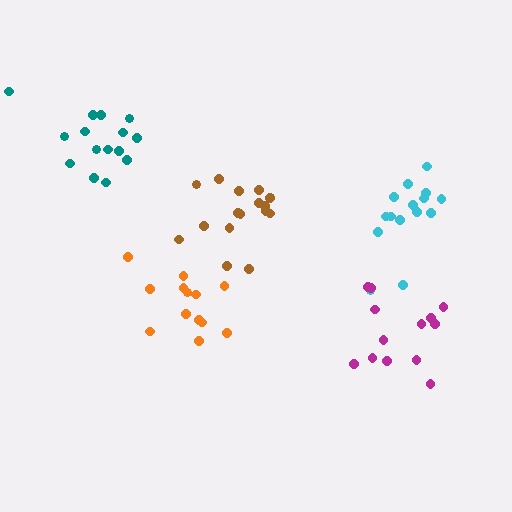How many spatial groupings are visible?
There are 5 spatial groupings.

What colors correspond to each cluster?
The clusters are colored: orange, teal, brown, cyan, magenta.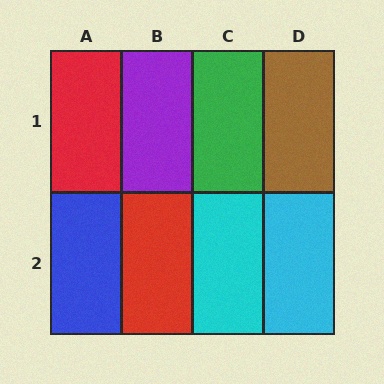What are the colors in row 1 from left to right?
Red, purple, green, brown.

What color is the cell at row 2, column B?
Red.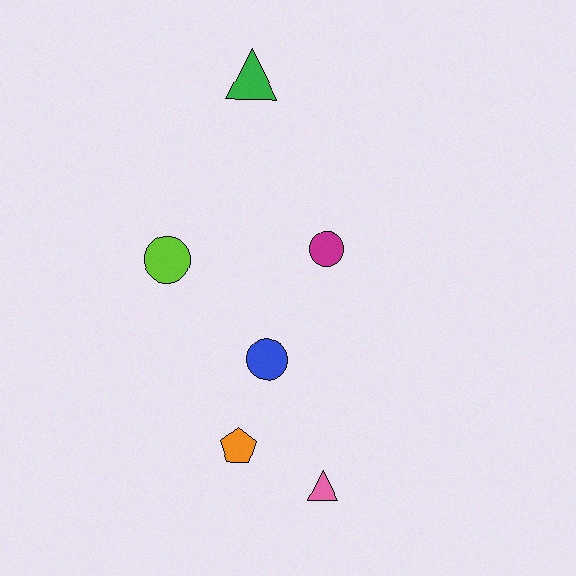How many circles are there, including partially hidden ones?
There are 3 circles.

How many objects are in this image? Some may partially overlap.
There are 6 objects.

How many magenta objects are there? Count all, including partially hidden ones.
There is 1 magenta object.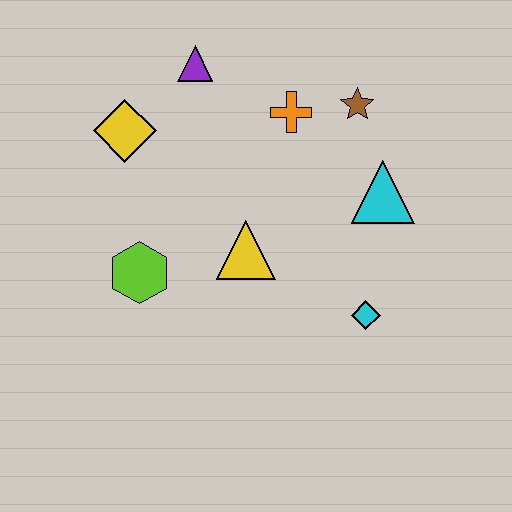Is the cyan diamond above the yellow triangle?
No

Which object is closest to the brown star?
The orange cross is closest to the brown star.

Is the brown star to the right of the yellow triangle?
Yes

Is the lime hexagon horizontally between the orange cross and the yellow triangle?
No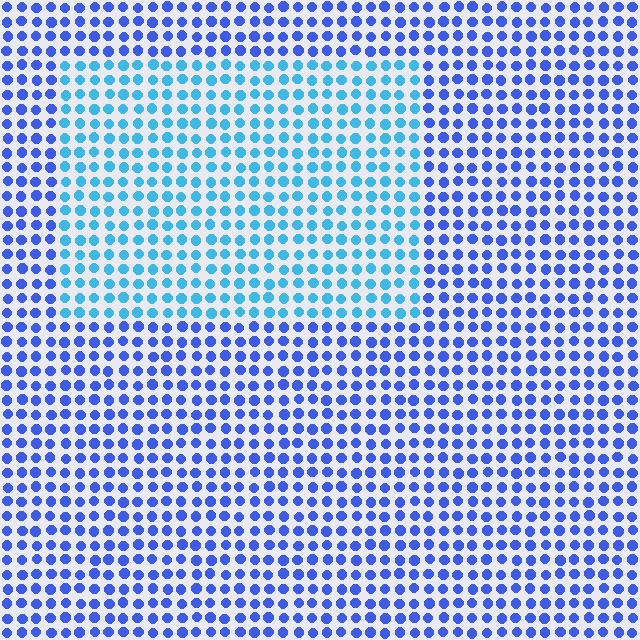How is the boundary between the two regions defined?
The boundary is defined purely by a slight shift in hue (about 34 degrees). Spacing, size, and orientation are identical on both sides.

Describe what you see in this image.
The image is filled with small blue elements in a uniform arrangement. A rectangle-shaped region is visible where the elements are tinted to a slightly different hue, forming a subtle color boundary.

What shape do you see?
I see a rectangle.